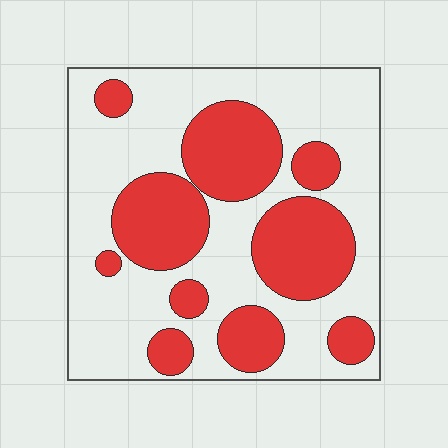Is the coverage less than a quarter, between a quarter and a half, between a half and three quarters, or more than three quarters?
Between a quarter and a half.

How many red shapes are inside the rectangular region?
10.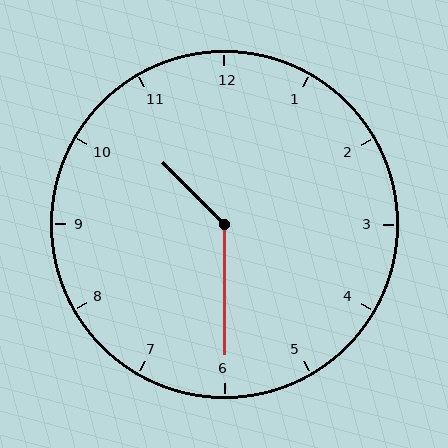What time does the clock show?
10:30.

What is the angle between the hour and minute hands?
Approximately 135 degrees.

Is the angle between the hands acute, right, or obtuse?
It is obtuse.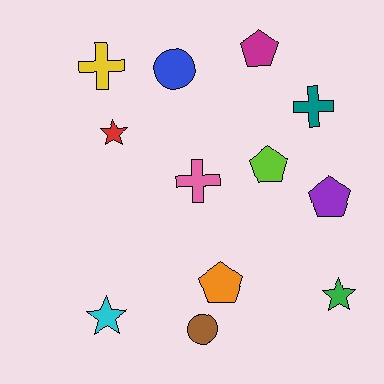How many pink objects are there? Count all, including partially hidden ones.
There is 1 pink object.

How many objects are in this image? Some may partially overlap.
There are 12 objects.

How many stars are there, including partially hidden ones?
There are 3 stars.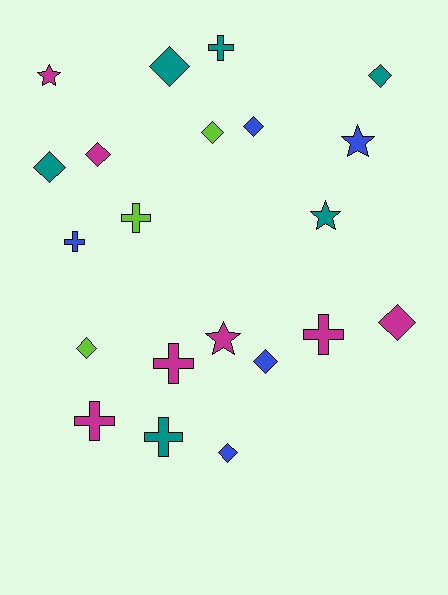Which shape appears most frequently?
Diamond, with 10 objects.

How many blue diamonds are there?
There are 3 blue diamonds.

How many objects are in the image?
There are 21 objects.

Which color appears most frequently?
Magenta, with 7 objects.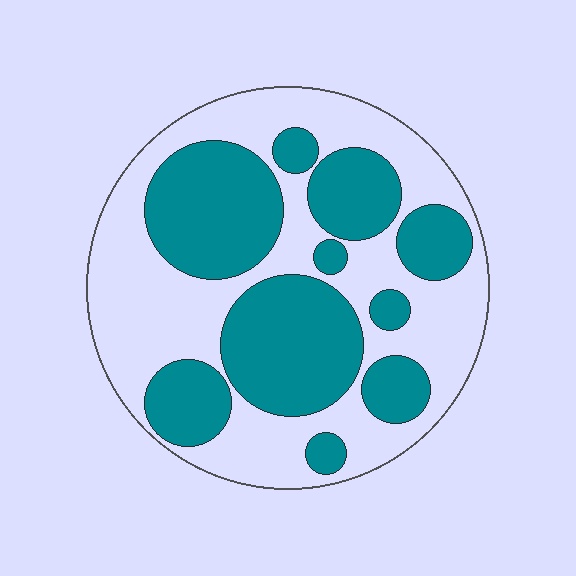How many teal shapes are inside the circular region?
10.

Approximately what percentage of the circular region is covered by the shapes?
Approximately 45%.